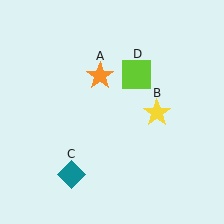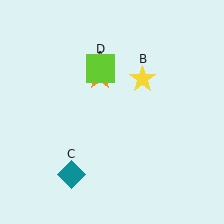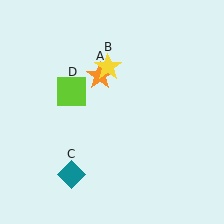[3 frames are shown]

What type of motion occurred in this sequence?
The yellow star (object B), lime square (object D) rotated counterclockwise around the center of the scene.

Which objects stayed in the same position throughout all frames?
Orange star (object A) and teal diamond (object C) remained stationary.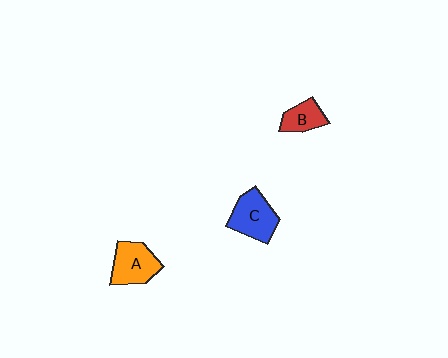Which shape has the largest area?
Shape C (blue).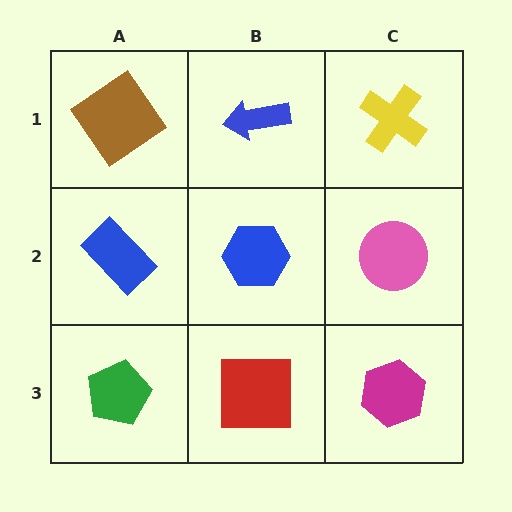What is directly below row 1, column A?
A blue rectangle.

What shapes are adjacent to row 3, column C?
A pink circle (row 2, column C), a red square (row 3, column B).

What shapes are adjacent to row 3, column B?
A blue hexagon (row 2, column B), a green pentagon (row 3, column A), a magenta hexagon (row 3, column C).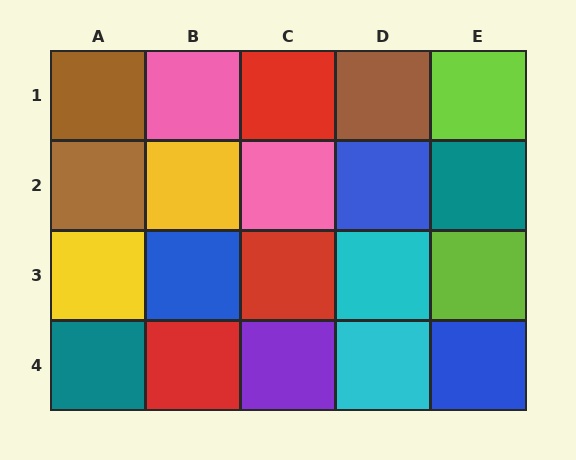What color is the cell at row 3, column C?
Red.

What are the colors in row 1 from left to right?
Brown, pink, red, brown, lime.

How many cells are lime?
2 cells are lime.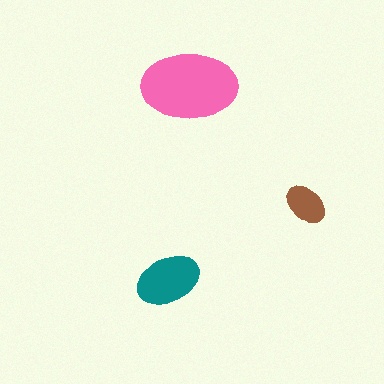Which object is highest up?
The pink ellipse is topmost.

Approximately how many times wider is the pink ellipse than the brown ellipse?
About 2 times wider.